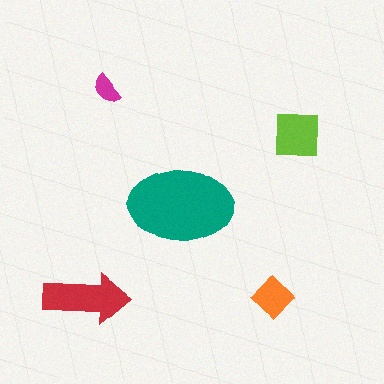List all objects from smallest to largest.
The magenta semicircle, the orange diamond, the lime square, the red arrow, the teal ellipse.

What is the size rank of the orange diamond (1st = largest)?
4th.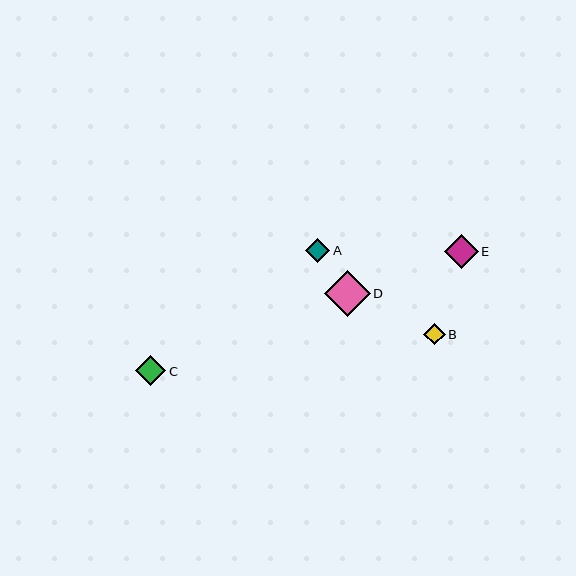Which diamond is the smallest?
Diamond B is the smallest with a size of approximately 21 pixels.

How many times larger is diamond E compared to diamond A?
Diamond E is approximately 1.4 times the size of diamond A.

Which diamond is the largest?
Diamond D is the largest with a size of approximately 45 pixels.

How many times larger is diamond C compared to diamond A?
Diamond C is approximately 1.2 times the size of diamond A.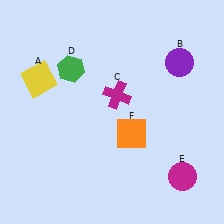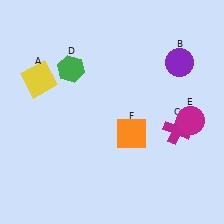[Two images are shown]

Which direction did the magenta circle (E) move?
The magenta circle (E) moved up.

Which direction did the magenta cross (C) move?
The magenta cross (C) moved right.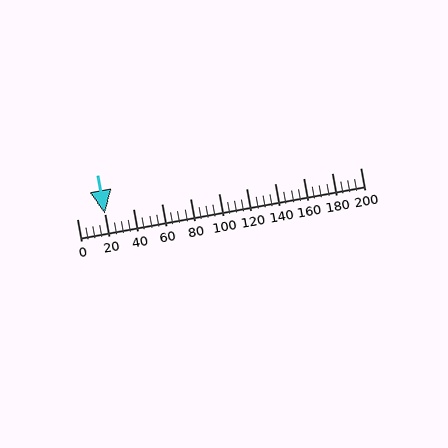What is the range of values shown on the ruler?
The ruler shows values from 0 to 200.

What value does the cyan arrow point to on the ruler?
The cyan arrow points to approximately 20.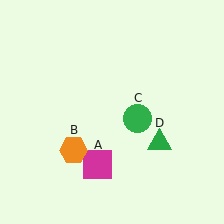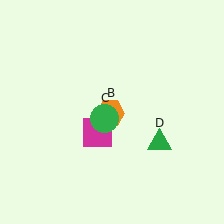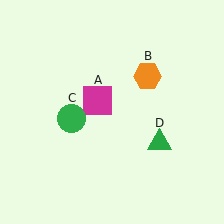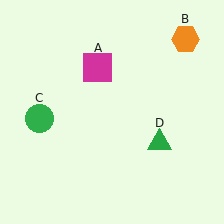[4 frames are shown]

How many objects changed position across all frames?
3 objects changed position: magenta square (object A), orange hexagon (object B), green circle (object C).